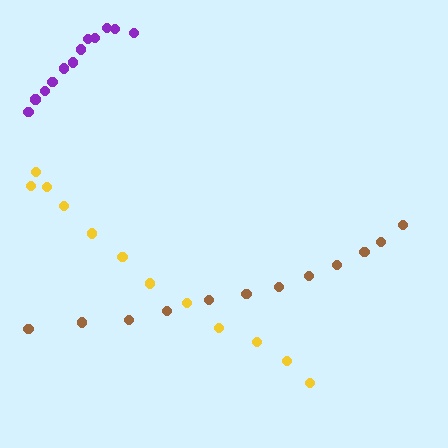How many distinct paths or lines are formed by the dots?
There are 3 distinct paths.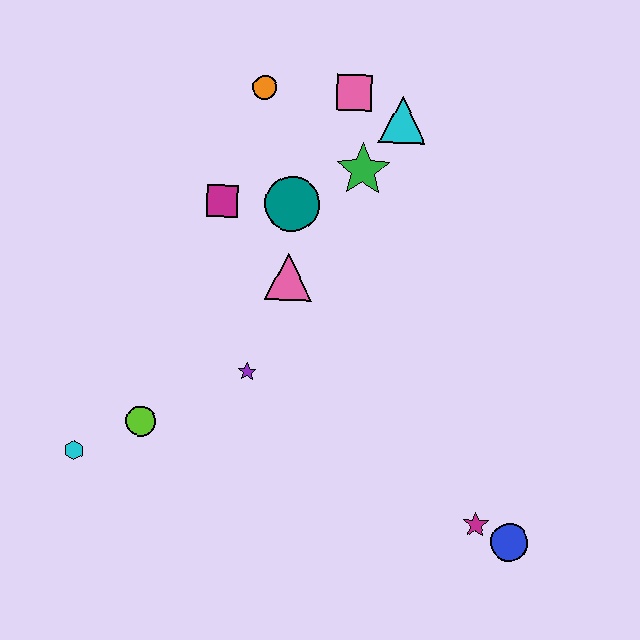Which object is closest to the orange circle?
The pink square is closest to the orange circle.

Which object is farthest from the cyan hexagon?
The cyan triangle is farthest from the cyan hexagon.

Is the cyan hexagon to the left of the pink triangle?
Yes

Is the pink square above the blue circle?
Yes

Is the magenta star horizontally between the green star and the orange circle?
No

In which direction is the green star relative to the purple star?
The green star is above the purple star.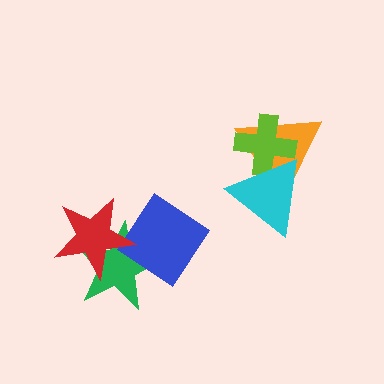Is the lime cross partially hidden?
Yes, it is partially covered by another shape.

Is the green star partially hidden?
Yes, it is partially covered by another shape.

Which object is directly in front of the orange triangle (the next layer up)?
The lime cross is directly in front of the orange triangle.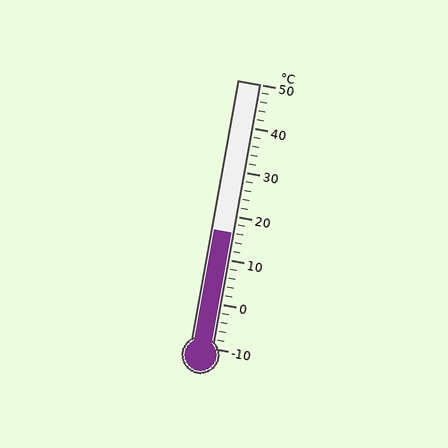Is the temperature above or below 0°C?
The temperature is above 0°C.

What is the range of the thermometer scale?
The thermometer scale ranges from -10°C to 50°C.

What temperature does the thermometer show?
The thermometer shows approximately 16°C.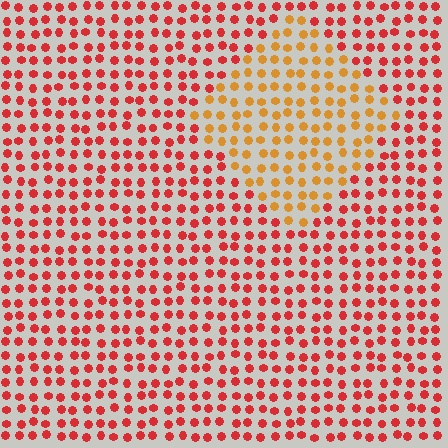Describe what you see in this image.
The image is filled with small red elements in a uniform arrangement. A diamond-shaped region is visible where the elements are tinted to a slightly different hue, forming a subtle color boundary.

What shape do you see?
I see a diamond.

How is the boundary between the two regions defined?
The boundary is defined purely by a slight shift in hue (about 38 degrees). Spacing, size, and orientation are identical on both sides.